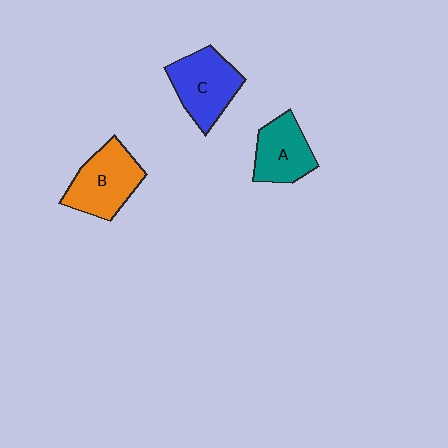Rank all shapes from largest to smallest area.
From largest to smallest: B (orange), C (blue), A (teal).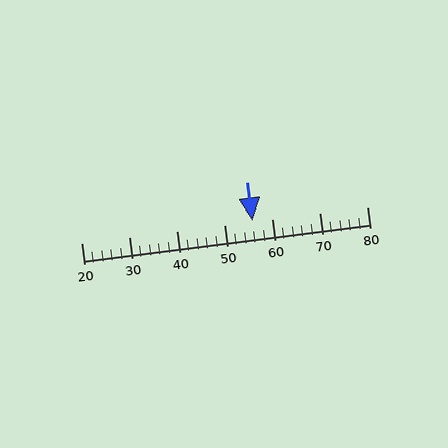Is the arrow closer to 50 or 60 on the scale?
The arrow is closer to 60.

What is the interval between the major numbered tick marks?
The major tick marks are spaced 10 units apart.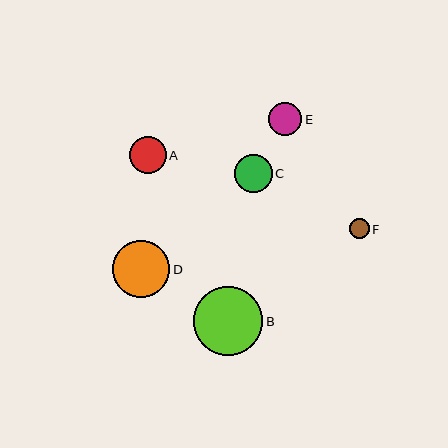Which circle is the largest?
Circle B is the largest with a size of approximately 69 pixels.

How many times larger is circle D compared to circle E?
Circle D is approximately 1.7 times the size of circle E.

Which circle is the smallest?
Circle F is the smallest with a size of approximately 20 pixels.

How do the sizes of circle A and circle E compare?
Circle A and circle E are approximately the same size.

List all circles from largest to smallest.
From largest to smallest: B, D, C, A, E, F.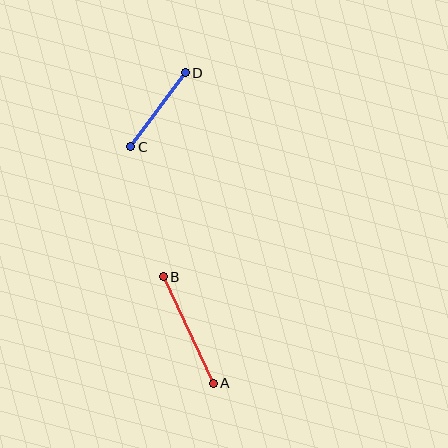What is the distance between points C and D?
The distance is approximately 92 pixels.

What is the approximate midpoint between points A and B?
The midpoint is at approximately (188, 330) pixels.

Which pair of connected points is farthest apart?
Points A and B are farthest apart.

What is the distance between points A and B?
The distance is approximately 118 pixels.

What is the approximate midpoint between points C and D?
The midpoint is at approximately (158, 110) pixels.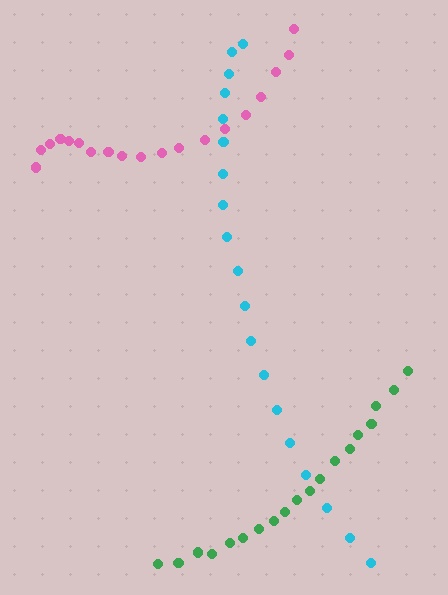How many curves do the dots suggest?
There are 3 distinct paths.